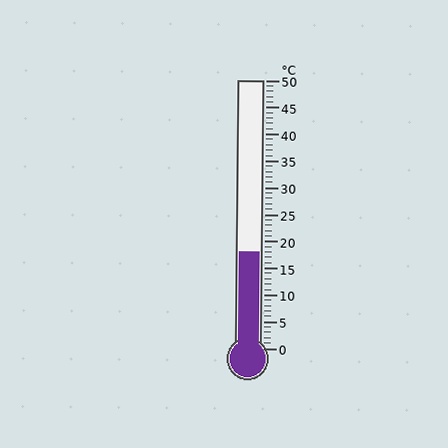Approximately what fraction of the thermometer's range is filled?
The thermometer is filled to approximately 35% of its range.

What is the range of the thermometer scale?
The thermometer scale ranges from 0°C to 50°C.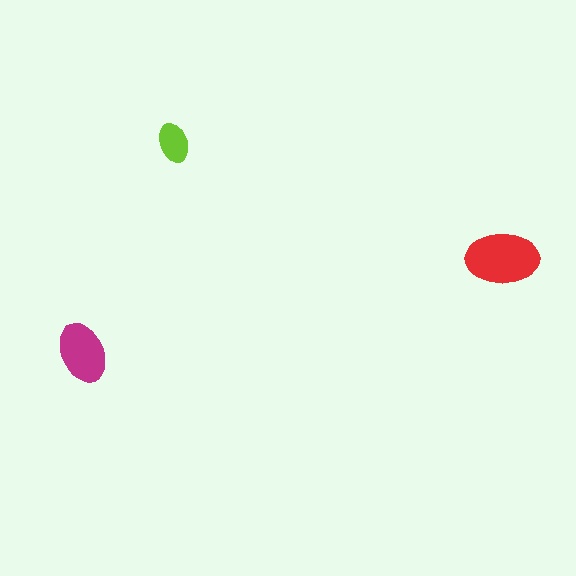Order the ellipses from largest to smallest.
the red one, the magenta one, the lime one.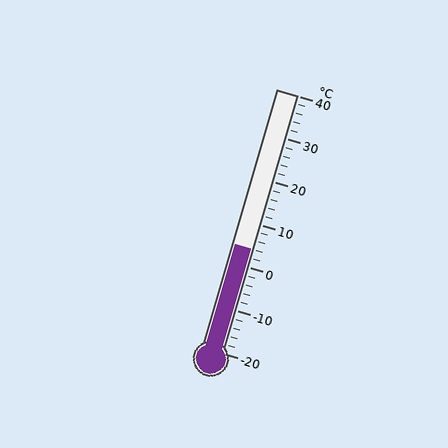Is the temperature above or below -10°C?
The temperature is above -10°C.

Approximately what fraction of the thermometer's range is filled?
The thermometer is filled to approximately 40% of its range.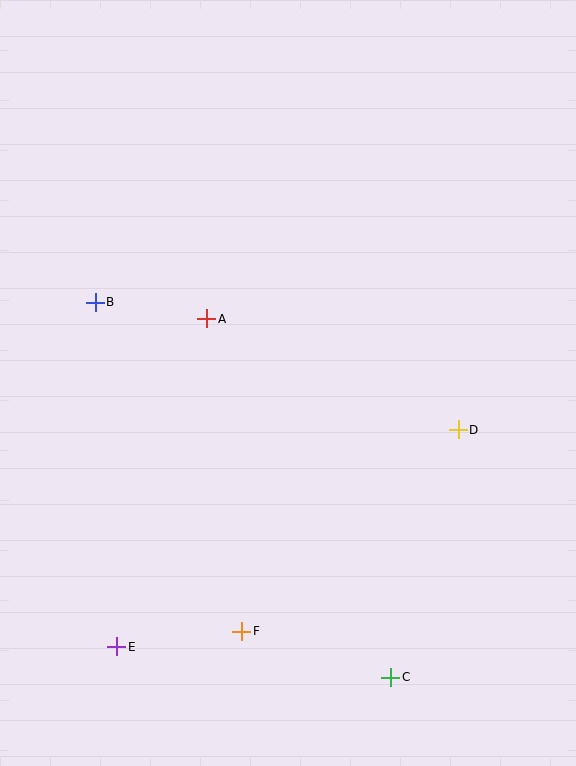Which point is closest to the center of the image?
Point A at (207, 319) is closest to the center.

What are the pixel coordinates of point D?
Point D is at (458, 430).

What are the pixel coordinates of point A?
Point A is at (207, 319).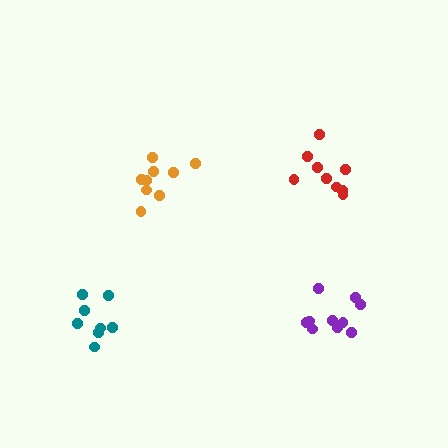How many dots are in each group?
Group 1: 9 dots, Group 2: 8 dots, Group 3: 10 dots, Group 4: 9 dots (36 total).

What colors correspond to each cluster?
The clusters are colored: red, teal, purple, orange.